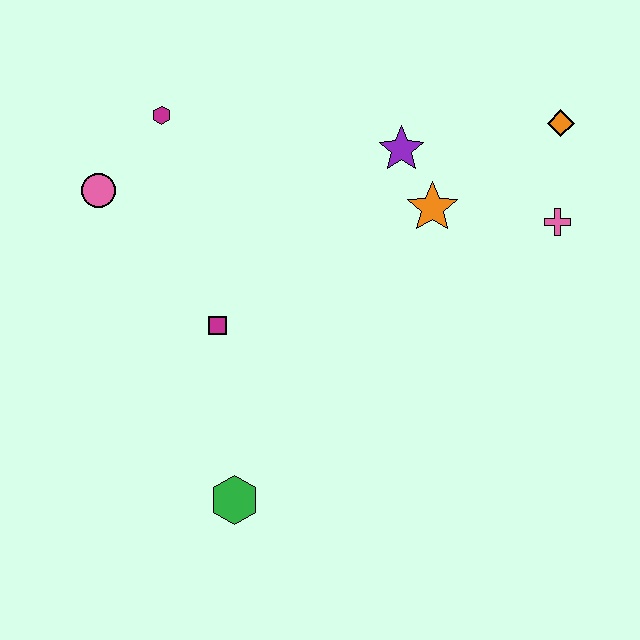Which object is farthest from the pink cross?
The pink circle is farthest from the pink cross.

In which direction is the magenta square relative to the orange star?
The magenta square is to the left of the orange star.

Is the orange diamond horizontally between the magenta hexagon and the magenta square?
No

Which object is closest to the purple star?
The orange star is closest to the purple star.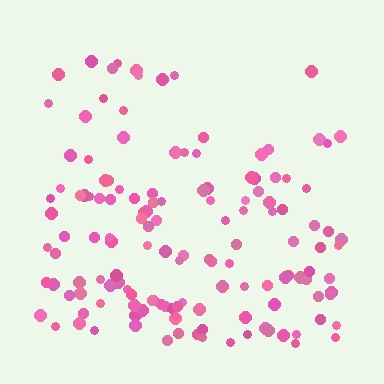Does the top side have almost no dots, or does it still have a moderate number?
Still a moderate number, just noticeably fewer than the bottom.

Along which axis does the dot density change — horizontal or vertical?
Vertical.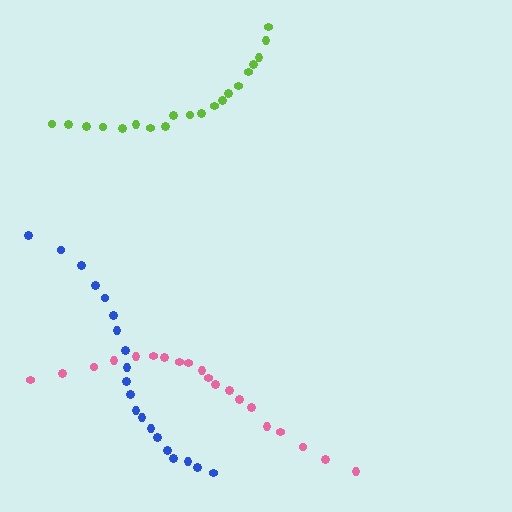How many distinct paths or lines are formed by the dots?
There are 3 distinct paths.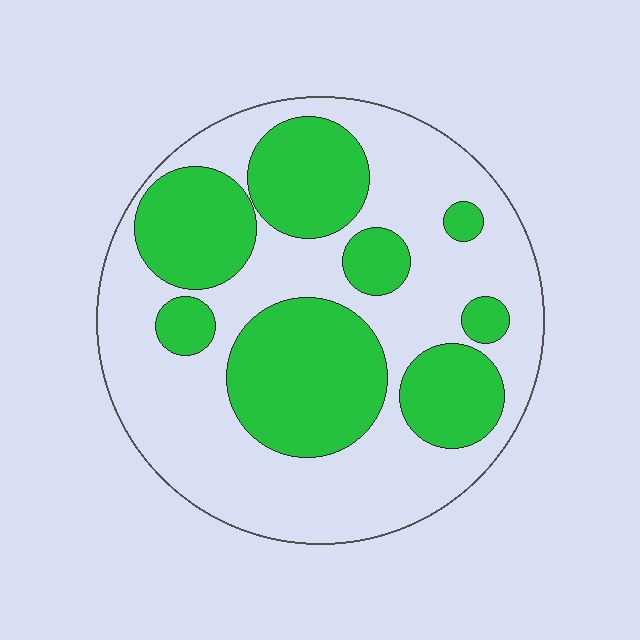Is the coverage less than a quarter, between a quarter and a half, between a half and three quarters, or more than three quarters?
Between a quarter and a half.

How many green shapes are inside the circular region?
8.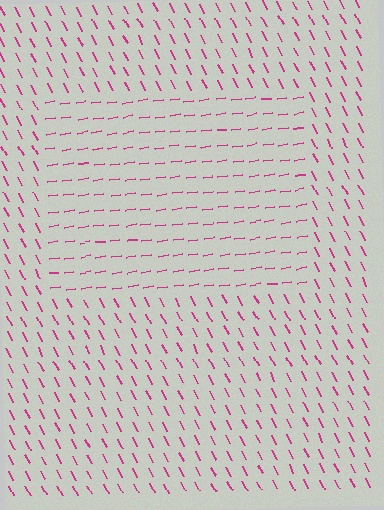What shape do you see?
I see a rectangle.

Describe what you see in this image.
The image is filled with small magenta line segments. A rectangle region in the image has lines oriented differently from the surrounding lines, creating a visible texture boundary.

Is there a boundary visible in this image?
Yes, there is a texture boundary formed by a change in line orientation.